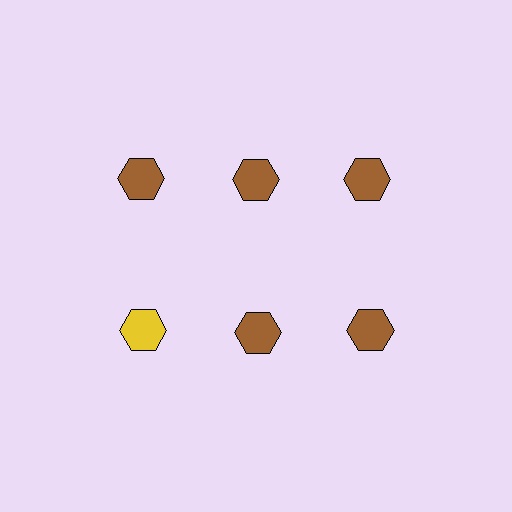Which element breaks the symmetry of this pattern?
The yellow hexagon in the second row, leftmost column breaks the symmetry. All other shapes are brown hexagons.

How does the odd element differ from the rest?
It has a different color: yellow instead of brown.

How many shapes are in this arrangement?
There are 6 shapes arranged in a grid pattern.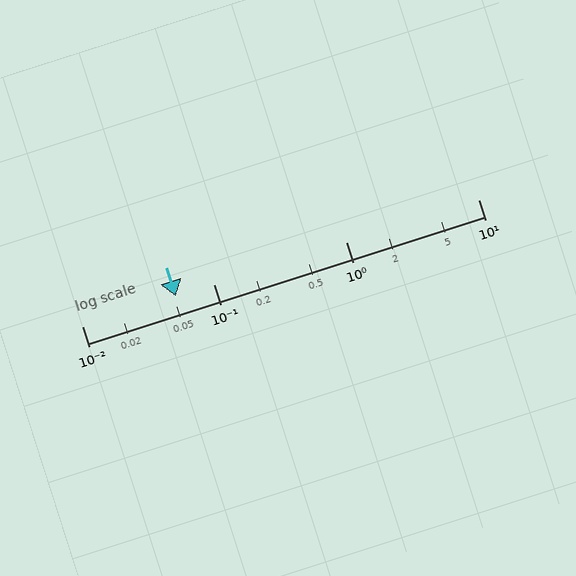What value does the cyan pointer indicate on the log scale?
The pointer indicates approximately 0.051.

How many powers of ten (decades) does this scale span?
The scale spans 3 decades, from 0.01 to 10.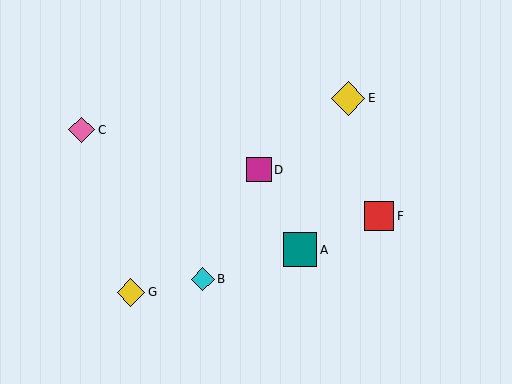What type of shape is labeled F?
Shape F is a red square.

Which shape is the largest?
The teal square (labeled A) is the largest.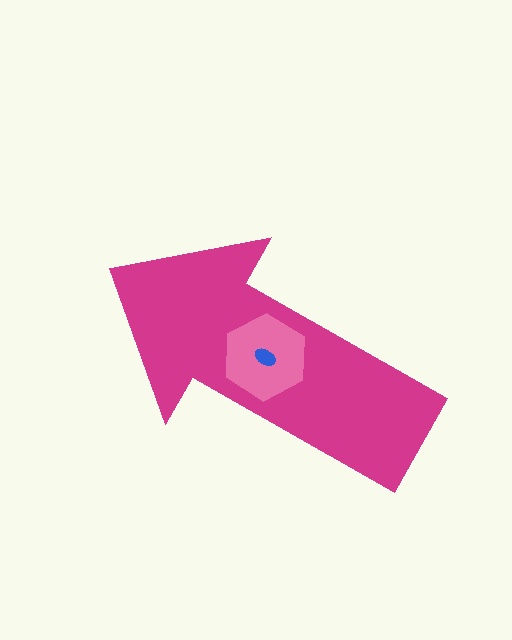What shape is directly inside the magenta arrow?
The pink hexagon.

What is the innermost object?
The blue ellipse.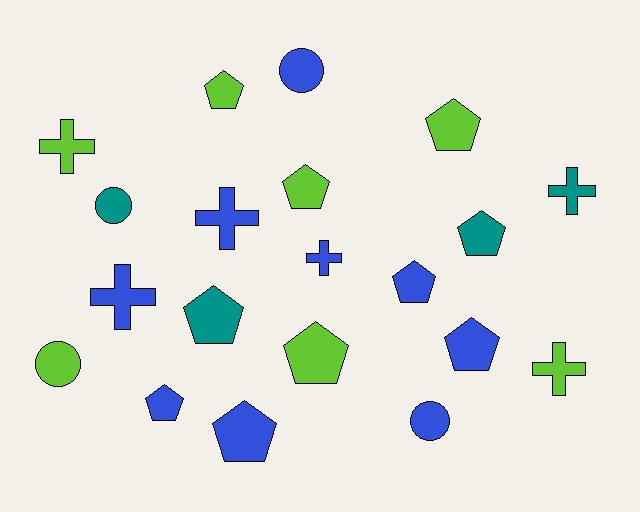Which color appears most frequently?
Blue, with 9 objects.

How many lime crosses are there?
There are 2 lime crosses.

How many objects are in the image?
There are 20 objects.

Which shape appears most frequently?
Pentagon, with 10 objects.